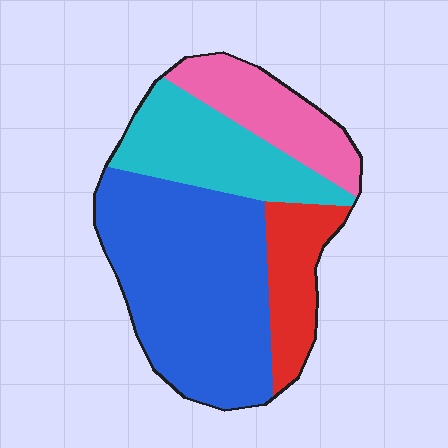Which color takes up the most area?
Blue, at roughly 45%.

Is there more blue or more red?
Blue.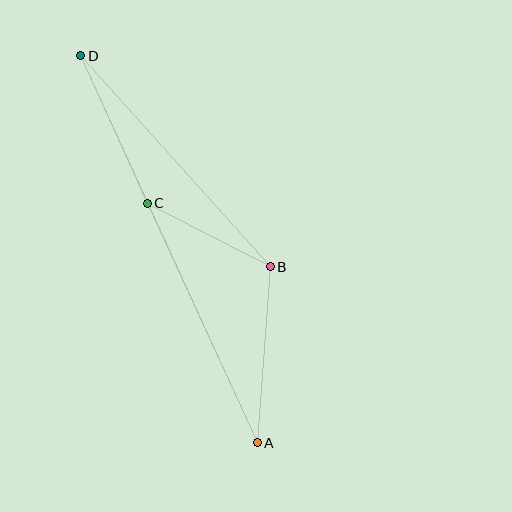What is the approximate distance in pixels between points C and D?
The distance between C and D is approximately 162 pixels.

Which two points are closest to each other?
Points B and C are closest to each other.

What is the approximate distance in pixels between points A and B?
The distance between A and B is approximately 177 pixels.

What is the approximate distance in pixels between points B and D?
The distance between B and D is approximately 284 pixels.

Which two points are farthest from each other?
Points A and D are farthest from each other.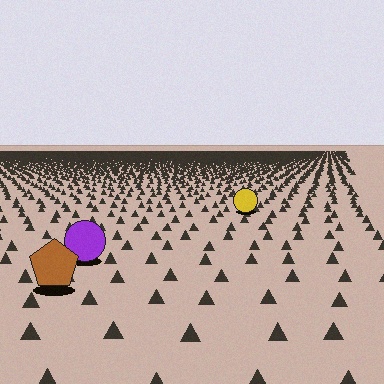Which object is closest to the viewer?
The brown pentagon is closest. The texture marks near it are larger and more spread out.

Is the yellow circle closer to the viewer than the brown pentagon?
No. The brown pentagon is closer — you can tell from the texture gradient: the ground texture is coarser near it.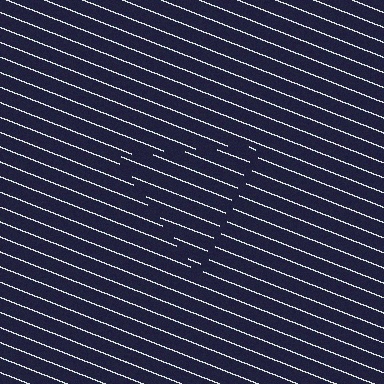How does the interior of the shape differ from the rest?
The interior of the shape contains the same grating, shifted by half a period — the contour is defined by the phase discontinuity where line-ends from the inner and outer gratings abut.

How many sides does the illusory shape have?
3 sides — the line-ends trace a triangle.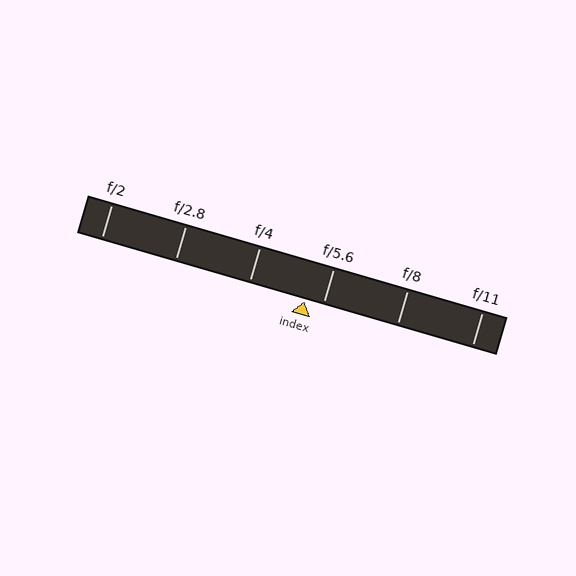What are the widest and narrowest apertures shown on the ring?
The widest aperture shown is f/2 and the narrowest is f/11.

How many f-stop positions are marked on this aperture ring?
There are 6 f-stop positions marked.